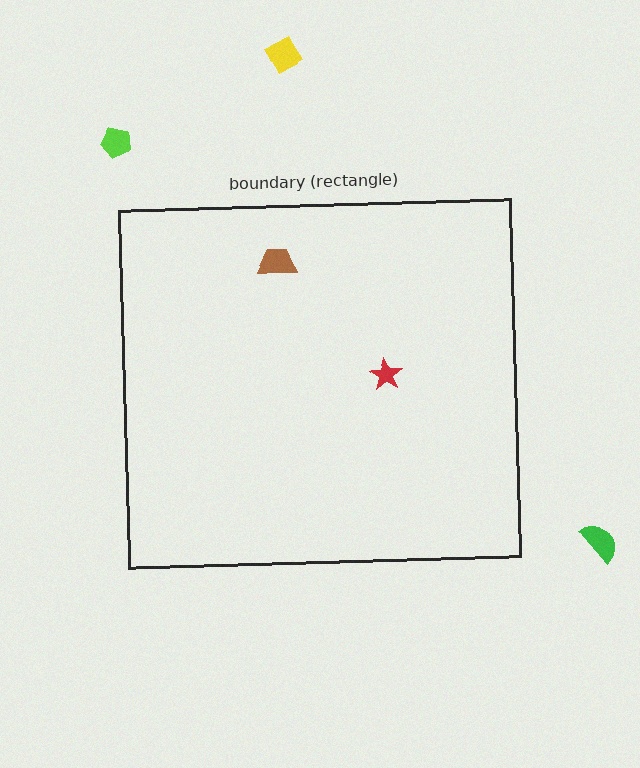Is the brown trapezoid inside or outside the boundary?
Inside.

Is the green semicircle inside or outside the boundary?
Outside.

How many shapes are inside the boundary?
2 inside, 3 outside.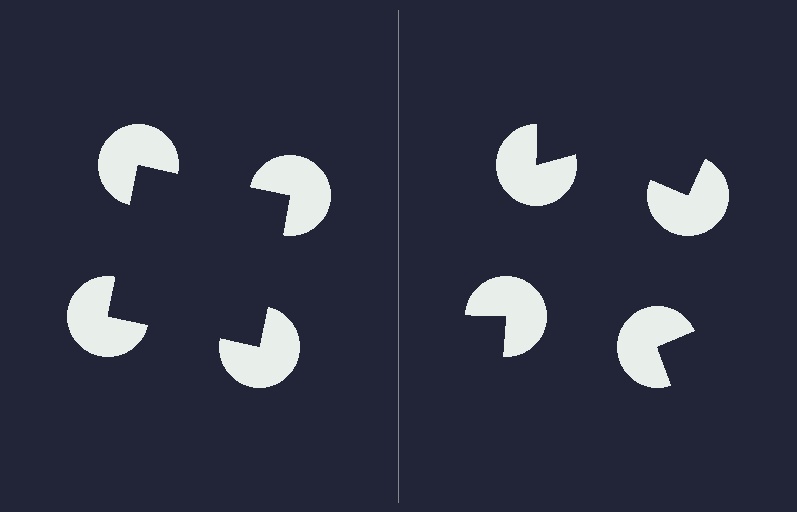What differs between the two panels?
The pac-man discs are positioned identically on both sides; only the wedge orientations differ. On the left they align to a square; on the right they are misaligned.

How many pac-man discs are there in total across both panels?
8 — 4 on each side.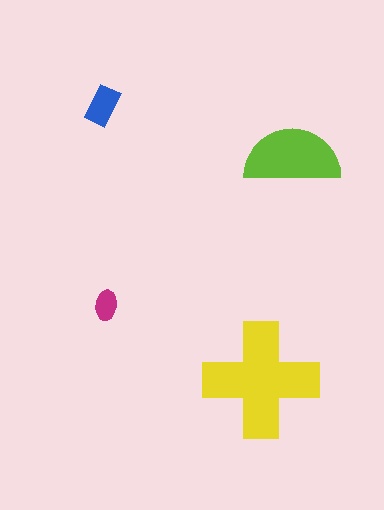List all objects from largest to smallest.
The yellow cross, the lime semicircle, the blue rectangle, the magenta ellipse.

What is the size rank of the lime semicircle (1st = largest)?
2nd.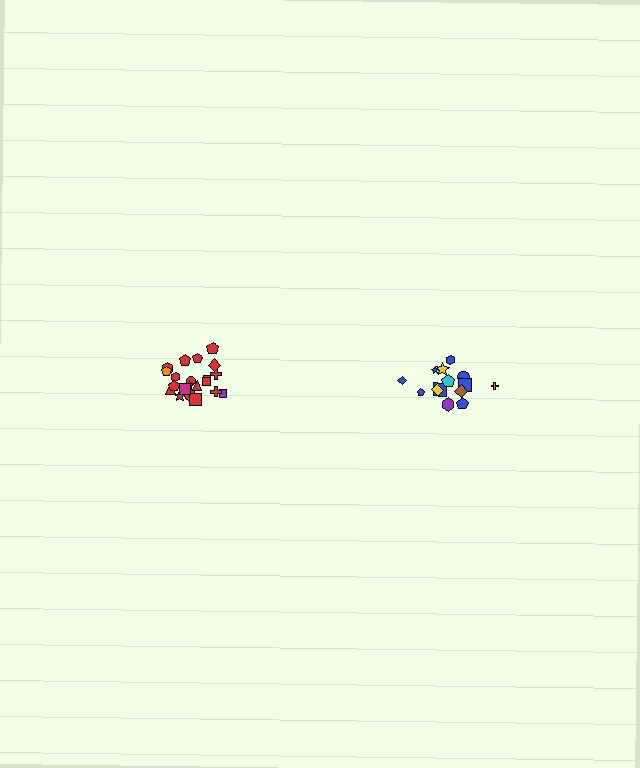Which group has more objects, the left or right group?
The left group.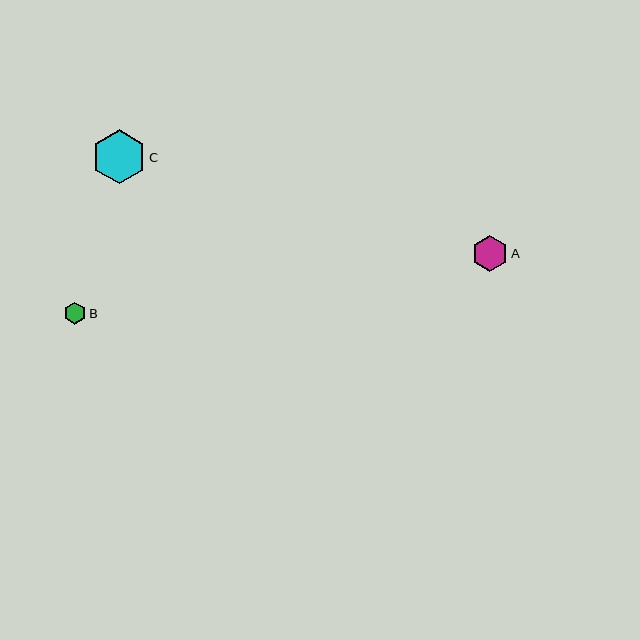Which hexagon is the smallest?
Hexagon B is the smallest with a size of approximately 22 pixels.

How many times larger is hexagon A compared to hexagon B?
Hexagon A is approximately 1.6 times the size of hexagon B.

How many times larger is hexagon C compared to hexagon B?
Hexagon C is approximately 2.4 times the size of hexagon B.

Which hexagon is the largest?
Hexagon C is the largest with a size of approximately 54 pixels.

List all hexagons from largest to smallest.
From largest to smallest: C, A, B.